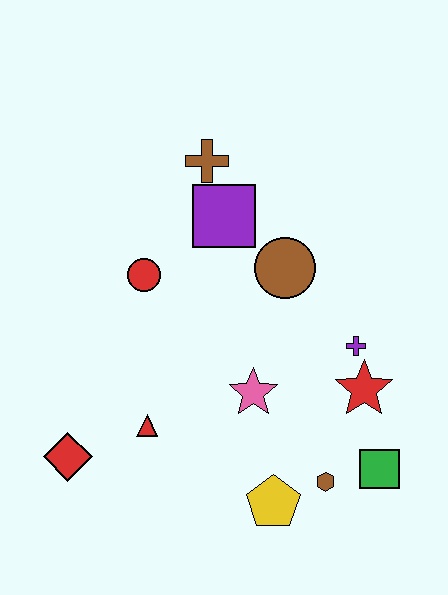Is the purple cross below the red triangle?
No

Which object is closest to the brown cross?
The purple square is closest to the brown cross.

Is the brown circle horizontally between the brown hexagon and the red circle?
Yes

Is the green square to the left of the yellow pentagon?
No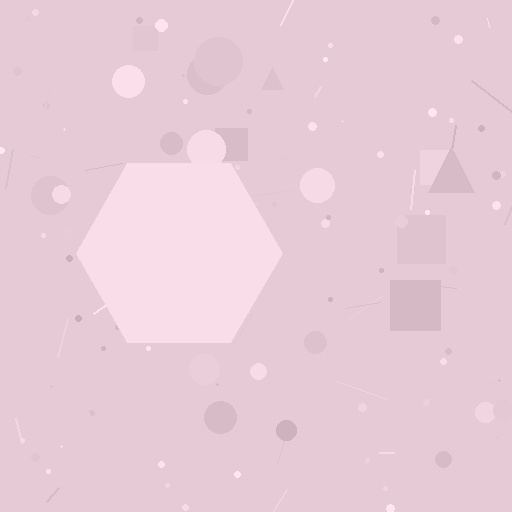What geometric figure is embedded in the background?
A hexagon is embedded in the background.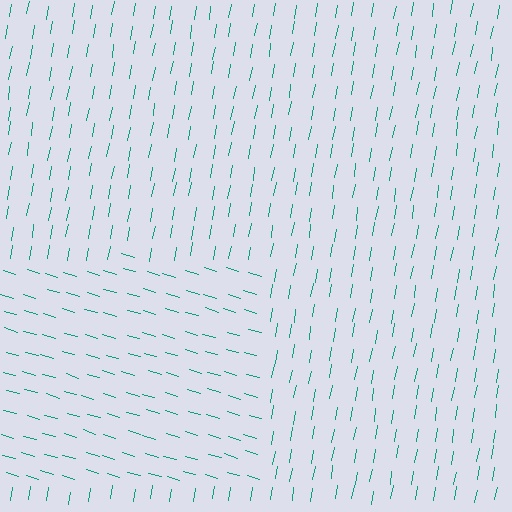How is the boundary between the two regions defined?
The boundary is defined purely by a change in line orientation (approximately 83 degrees difference). All lines are the same color and thickness.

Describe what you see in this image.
The image is filled with small teal line segments. A rectangle region in the image has lines oriented differently from the surrounding lines, creating a visible texture boundary.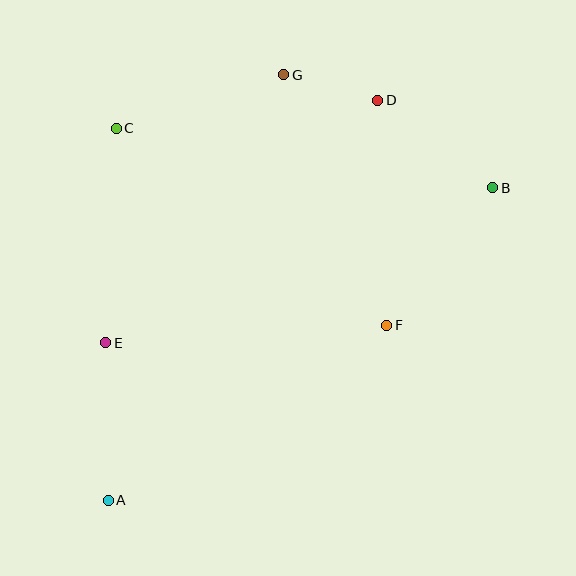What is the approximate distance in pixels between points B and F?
The distance between B and F is approximately 174 pixels.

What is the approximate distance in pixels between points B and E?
The distance between B and E is approximately 417 pixels.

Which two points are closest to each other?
Points D and G are closest to each other.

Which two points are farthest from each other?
Points A and B are farthest from each other.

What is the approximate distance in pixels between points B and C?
The distance between B and C is approximately 381 pixels.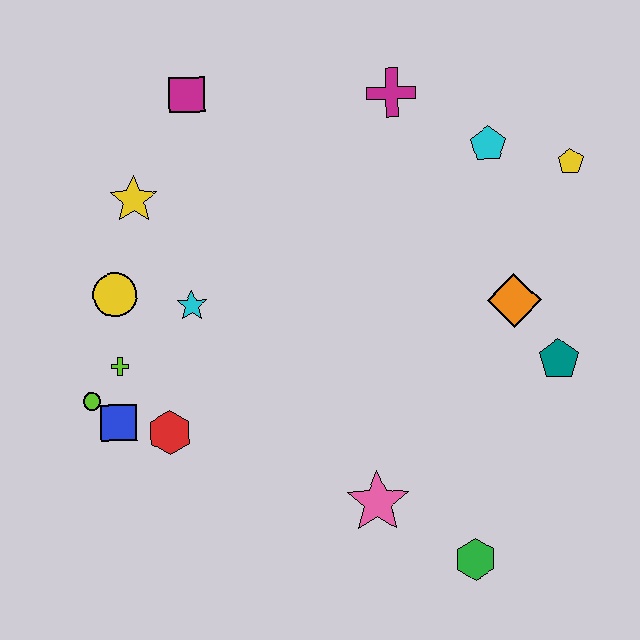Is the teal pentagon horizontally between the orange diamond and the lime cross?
No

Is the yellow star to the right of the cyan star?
No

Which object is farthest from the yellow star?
The green hexagon is farthest from the yellow star.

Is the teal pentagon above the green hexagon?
Yes